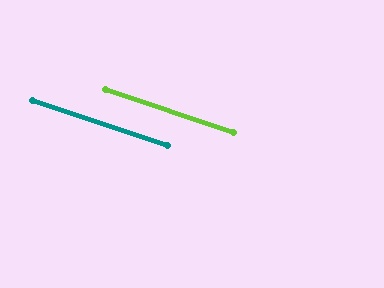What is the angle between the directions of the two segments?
Approximately 0 degrees.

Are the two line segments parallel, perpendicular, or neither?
Parallel — their directions differ by only 0.1°.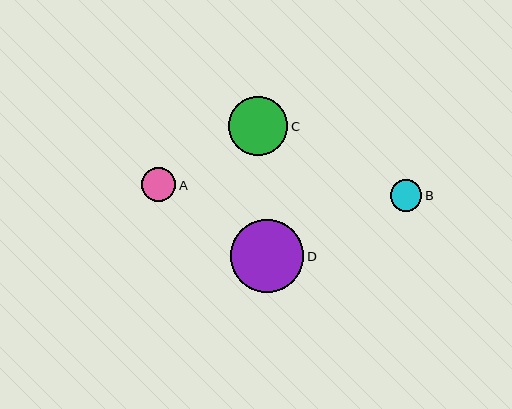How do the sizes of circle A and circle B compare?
Circle A and circle B are approximately the same size.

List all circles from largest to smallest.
From largest to smallest: D, C, A, B.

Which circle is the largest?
Circle D is the largest with a size of approximately 73 pixels.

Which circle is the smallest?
Circle B is the smallest with a size of approximately 32 pixels.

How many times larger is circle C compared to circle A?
Circle C is approximately 1.7 times the size of circle A.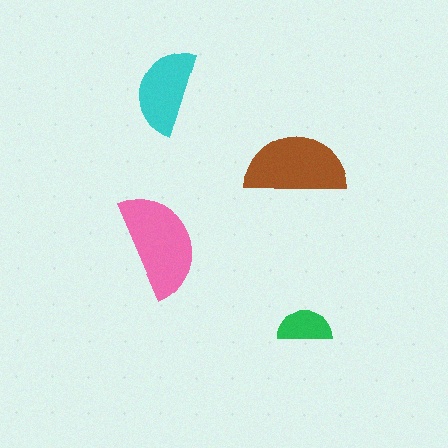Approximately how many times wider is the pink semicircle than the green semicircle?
About 2 times wider.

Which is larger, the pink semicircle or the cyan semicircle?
The pink one.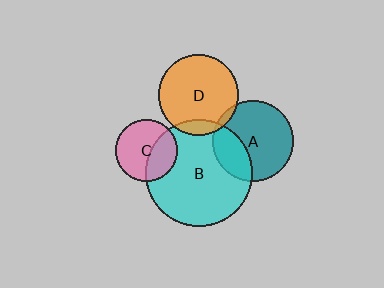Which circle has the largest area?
Circle B (cyan).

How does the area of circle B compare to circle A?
Approximately 1.7 times.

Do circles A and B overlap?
Yes.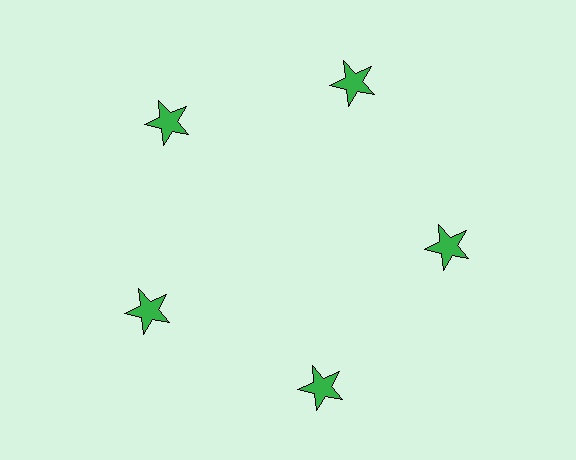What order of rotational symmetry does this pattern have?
This pattern has 5-fold rotational symmetry.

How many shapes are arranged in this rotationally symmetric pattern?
There are 5 shapes, arranged in 5 groups of 1.